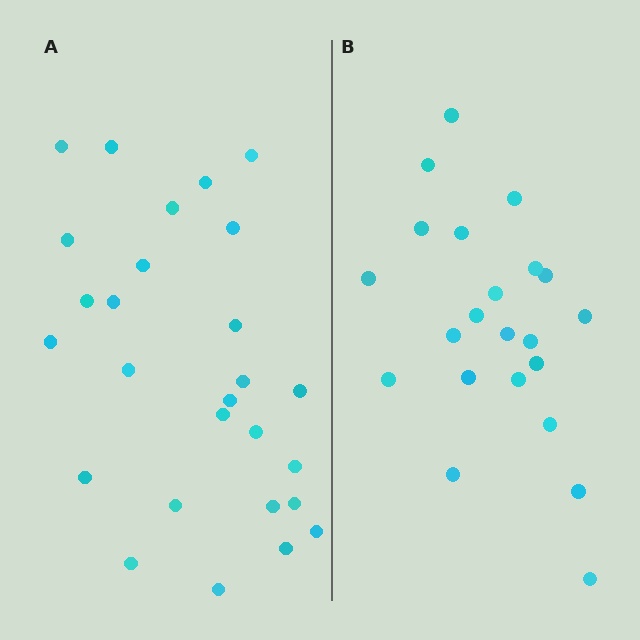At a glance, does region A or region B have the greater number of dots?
Region A (the left region) has more dots.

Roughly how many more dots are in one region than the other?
Region A has about 5 more dots than region B.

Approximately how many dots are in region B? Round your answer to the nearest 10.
About 20 dots. (The exact count is 22, which rounds to 20.)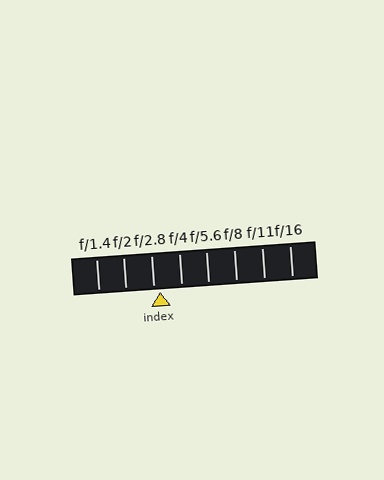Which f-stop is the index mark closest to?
The index mark is closest to f/2.8.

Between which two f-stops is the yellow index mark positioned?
The index mark is between f/2.8 and f/4.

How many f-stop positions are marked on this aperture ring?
There are 8 f-stop positions marked.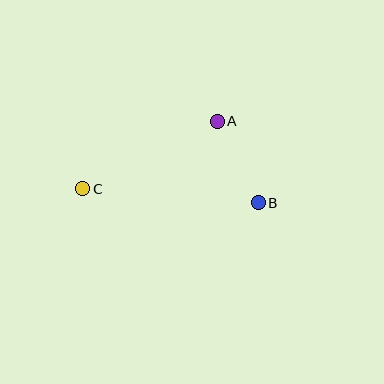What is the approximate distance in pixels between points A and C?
The distance between A and C is approximately 150 pixels.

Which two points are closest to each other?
Points A and B are closest to each other.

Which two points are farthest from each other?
Points B and C are farthest from each other.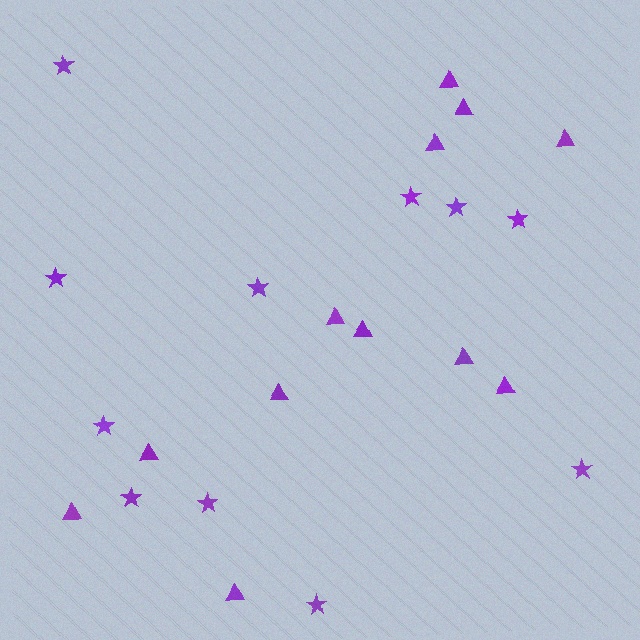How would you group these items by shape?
There are 2 groups: one group of stars (11) and one group of triangles (12).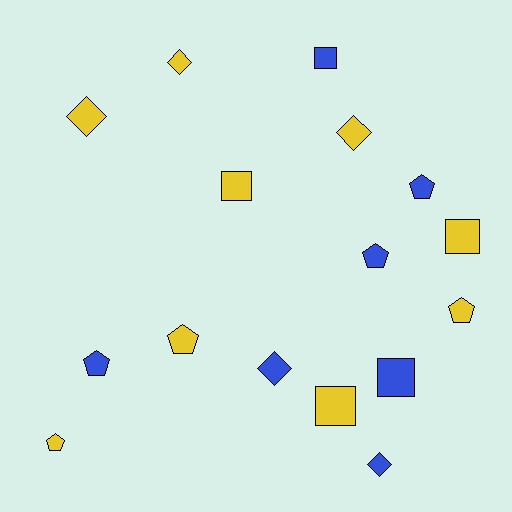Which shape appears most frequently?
Pentagon, with 6 objects.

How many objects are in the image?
There are 16 objects.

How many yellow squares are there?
There are 3 yellow squares.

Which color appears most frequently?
Yellow, with 9 objects.